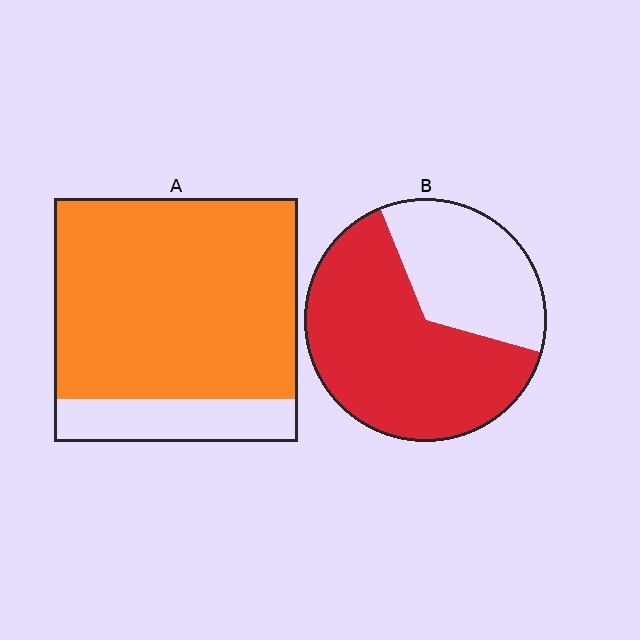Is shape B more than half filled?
Yes.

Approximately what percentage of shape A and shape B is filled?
A is approximately 80% and B is approximately 65%.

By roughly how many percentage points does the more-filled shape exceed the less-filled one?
By roughly 20 percentage points (A over B).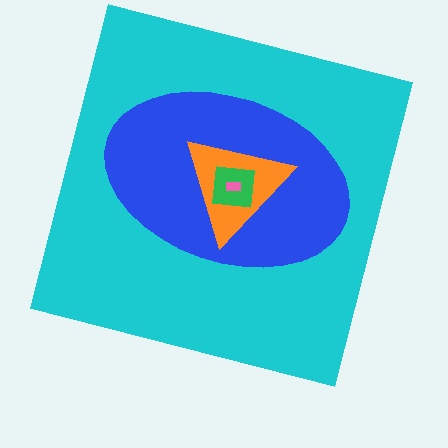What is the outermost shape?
The cyan square.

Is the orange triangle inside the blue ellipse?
Yes.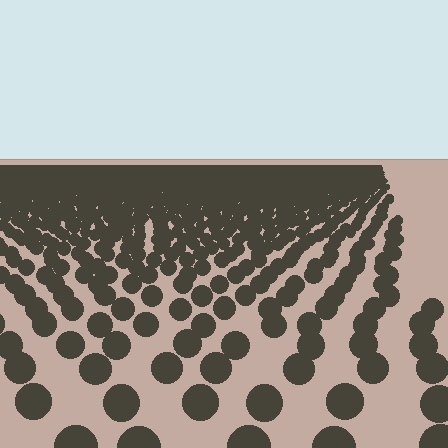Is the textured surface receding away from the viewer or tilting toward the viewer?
The surface is receding away from the viewer. Texture elements get smaller and denser toward the top.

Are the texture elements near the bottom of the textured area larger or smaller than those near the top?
Larger. Near the bottom, elements are closer to the viewer and appear at a bigger on-screen size.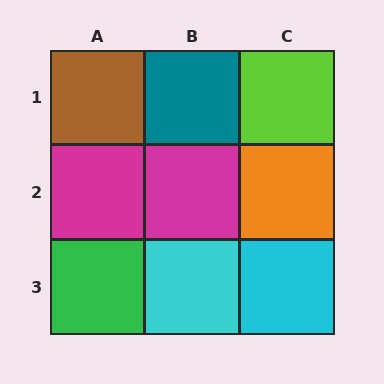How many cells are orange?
1 cell is orange.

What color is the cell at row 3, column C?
Cyan.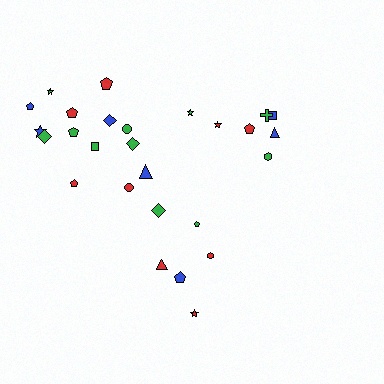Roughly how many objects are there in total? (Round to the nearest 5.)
Roughly 25 objects in total.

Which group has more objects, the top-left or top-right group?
The top-left group.